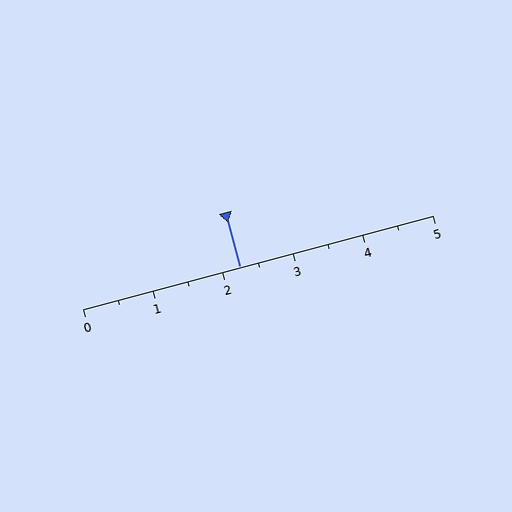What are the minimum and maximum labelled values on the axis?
The axis runs from 0 to 5.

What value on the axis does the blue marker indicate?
The marker indicates approximately 2.2.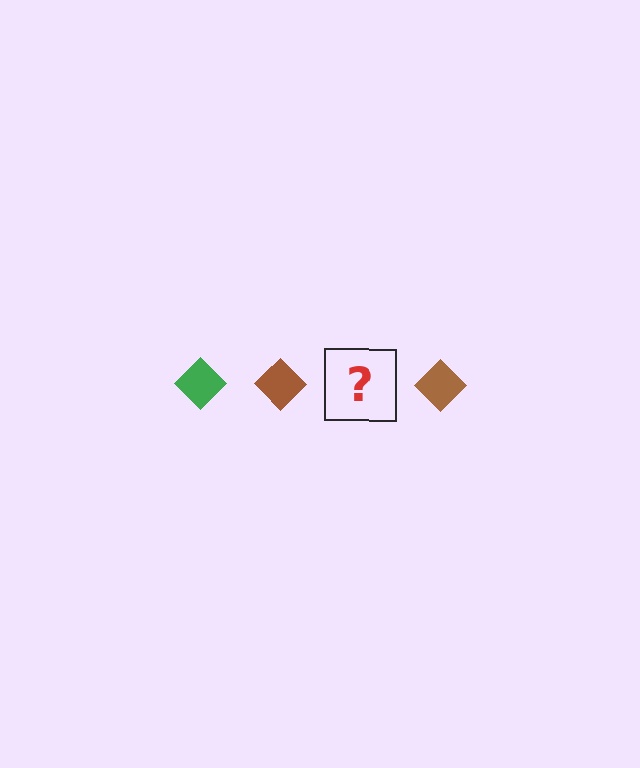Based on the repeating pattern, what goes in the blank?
The blank should be a green diamond.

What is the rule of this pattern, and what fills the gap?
The rule is that the pattern cycles through green, brown diamonds. The gap should be filled with a green diamond.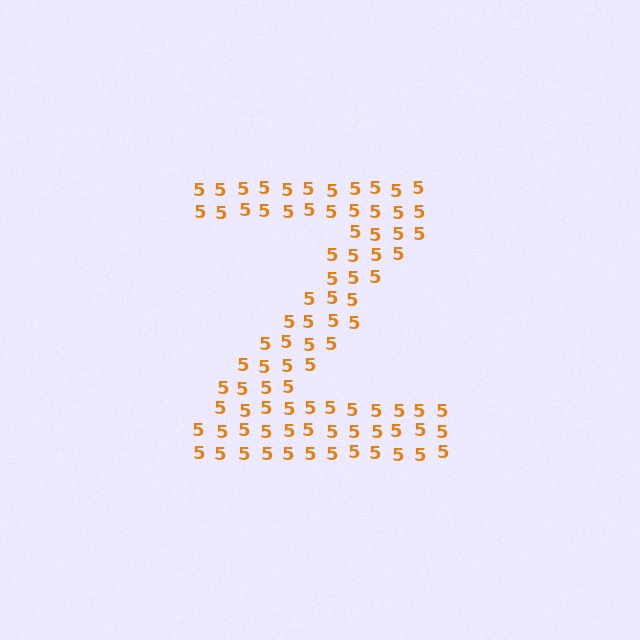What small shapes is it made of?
It is made of small digit 5's.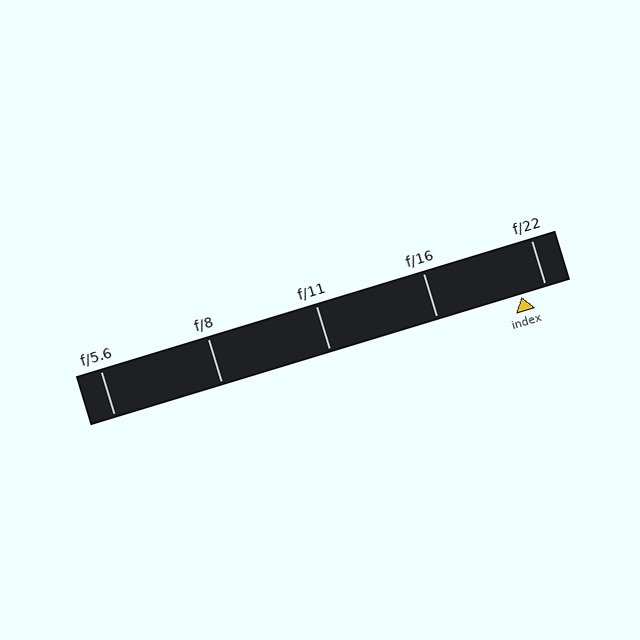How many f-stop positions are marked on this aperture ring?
There are 5 f-stop positions marked.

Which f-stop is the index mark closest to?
The index mark is closest to f/22.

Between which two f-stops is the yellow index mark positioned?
The index mark is between f/16 and f/22.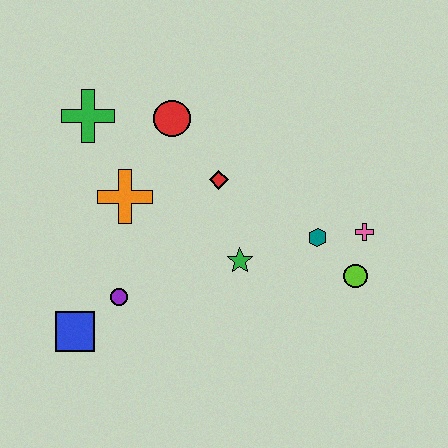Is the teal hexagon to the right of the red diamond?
Yes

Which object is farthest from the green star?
The green cross is farthest from the green star.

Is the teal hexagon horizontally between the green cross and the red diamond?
No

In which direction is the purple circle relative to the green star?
The purple circle is to the left of the green star.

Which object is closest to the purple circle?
The blue square is closest to the purple circle.